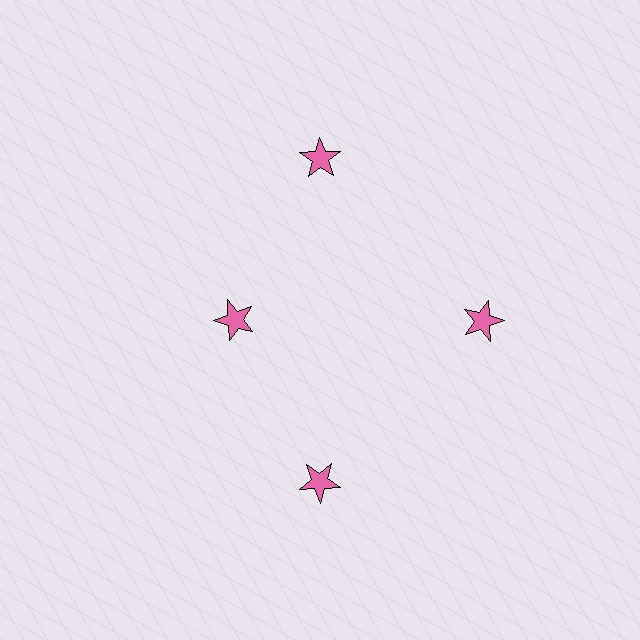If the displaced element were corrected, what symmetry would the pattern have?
It would have 4-fold rotational symmetry — the pattern would map onto itself every 90 degrees.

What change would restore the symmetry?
The symmetry would be restored by moving it outward, back onto the ring so that all 4 stars sit at equal angles and equal distance from the center.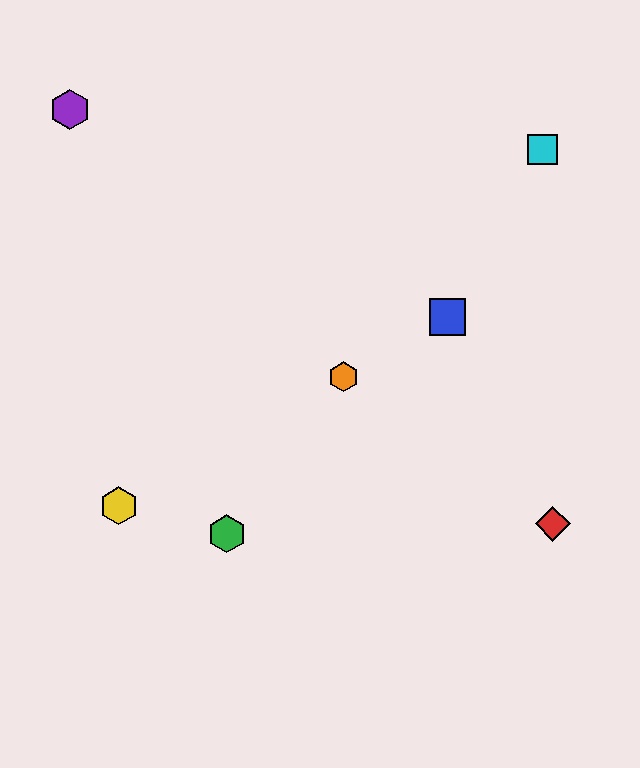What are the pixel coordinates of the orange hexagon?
The orange hexagon is at (343, 377).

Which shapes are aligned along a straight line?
The blue square, the yellow hexagon, the orange hexagon are aligned along a straight line.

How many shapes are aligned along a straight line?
3 shapes (the blue square, the yellow hexagon, the orange hexagon) are aligned along a straight line.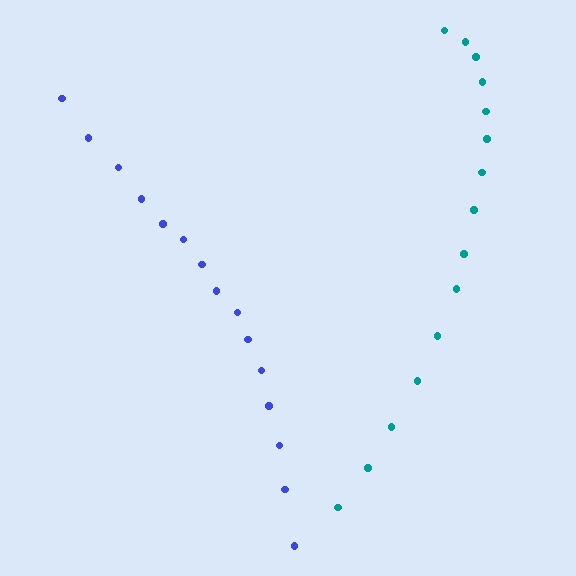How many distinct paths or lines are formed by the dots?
There are 2 distinct paths.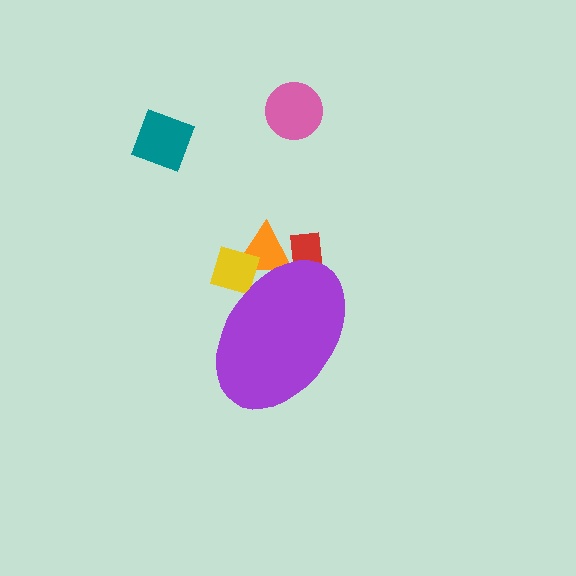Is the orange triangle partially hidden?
Yes, the orange triangle is partially hidden behind the purple ellipse.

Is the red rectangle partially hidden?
Yes, the red rectangle is partially hidden behind the purple ellipse.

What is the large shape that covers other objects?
A purple ellipse.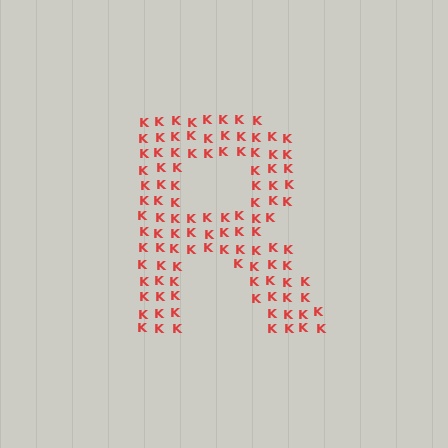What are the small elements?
The small elements are letter K's.